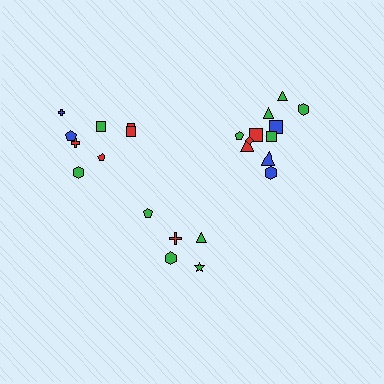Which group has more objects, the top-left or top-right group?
The top-right group.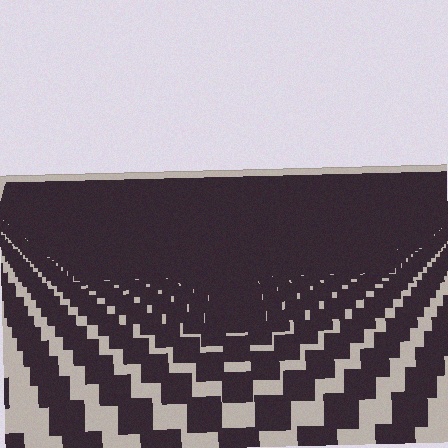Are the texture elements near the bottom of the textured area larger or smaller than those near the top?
Larger. Near the bottom, elements are closer to the viewer and appear at a bigger on-screen size.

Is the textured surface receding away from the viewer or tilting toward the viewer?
The surface is receding away from the viewer. Texture elements get smaller and denser toward the top.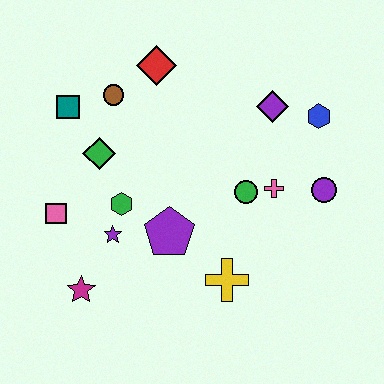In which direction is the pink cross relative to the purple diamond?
The pink cross is below the purple diamond.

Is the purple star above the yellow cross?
Yes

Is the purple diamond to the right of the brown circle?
Yes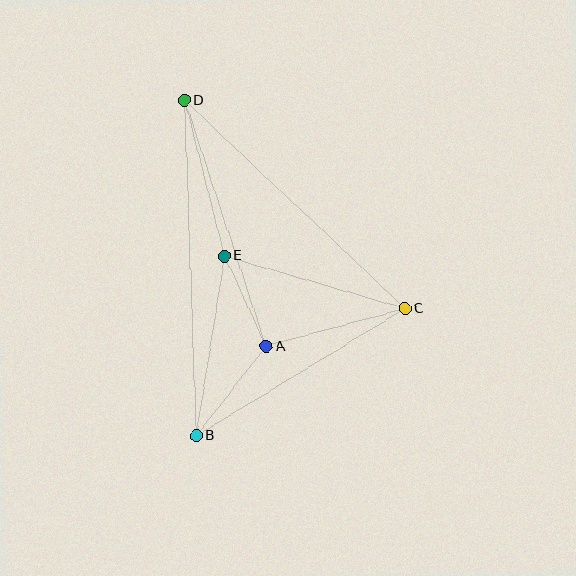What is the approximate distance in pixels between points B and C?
The distance between B and C is approximately 244 pixels.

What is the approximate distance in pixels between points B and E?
The distance between B and E is approximately 182 pixels.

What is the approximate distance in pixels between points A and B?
The distance between A and B is approximately 114 pixels.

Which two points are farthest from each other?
Points B and D are farthest from each other.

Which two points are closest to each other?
Points A and E are closest to each other.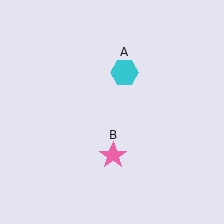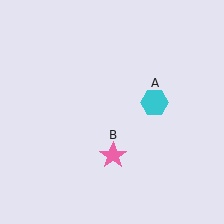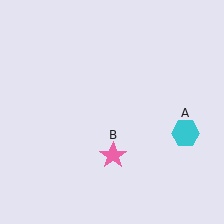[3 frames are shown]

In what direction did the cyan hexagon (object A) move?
The cyan hexagon (object A) moved down and to the right.